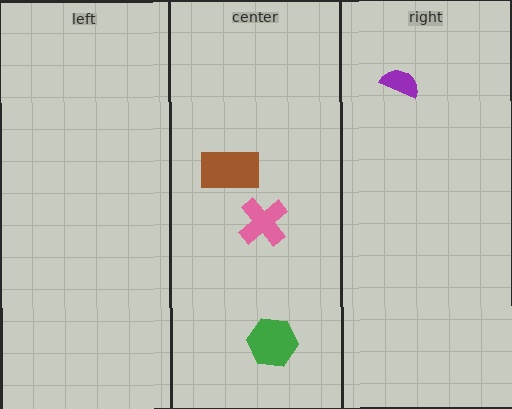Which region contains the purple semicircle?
The right region.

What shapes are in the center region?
The green hexagon, the brown rectangle, the pink cross.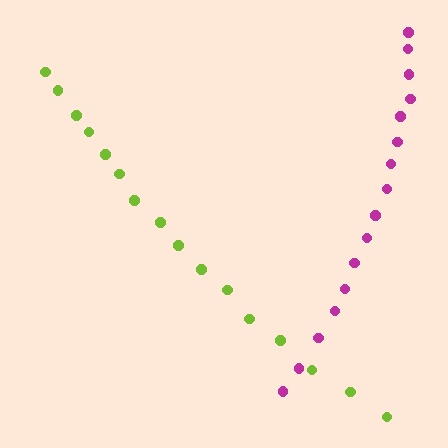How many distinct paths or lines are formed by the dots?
There are 2 distinct paths.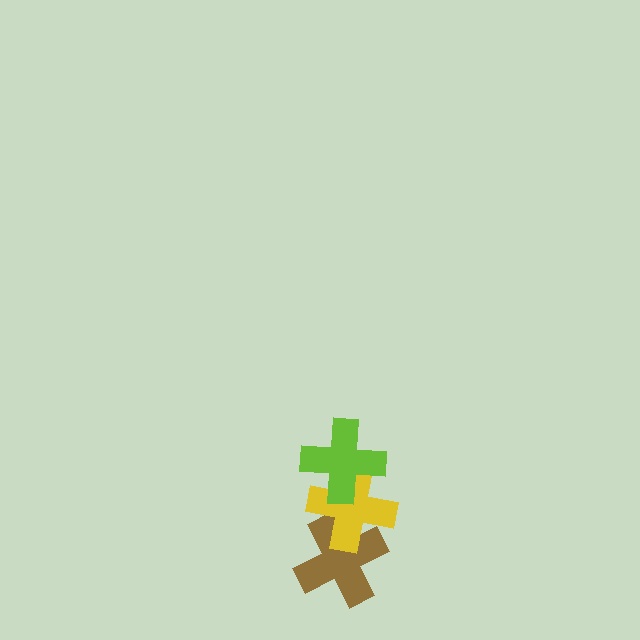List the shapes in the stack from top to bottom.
From top to bottom: the lime cross, the yellow cross, the brown cross.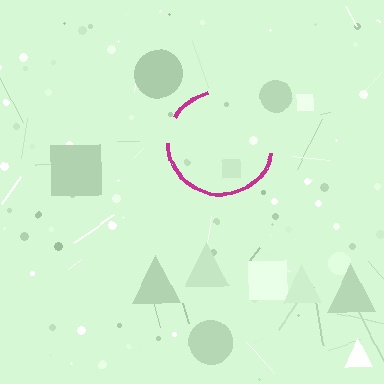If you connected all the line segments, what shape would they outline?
They would outline a circle.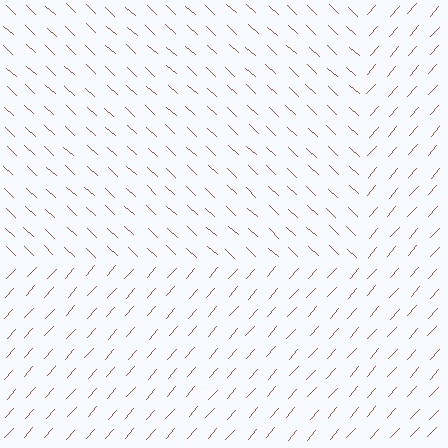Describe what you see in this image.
The image is filled with small brown line segments. A rectangle region in the image has lines oriented differently from the surrounding lines, creating a visible texture boundary.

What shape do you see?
I see a rectangle.